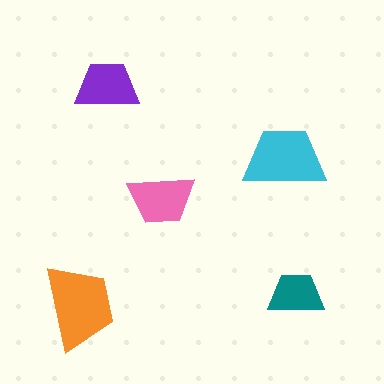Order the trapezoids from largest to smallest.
the orange one, the cyan one, the pink one, the purple one, the teal one.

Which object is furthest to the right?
The teal trapezoid is rightmost.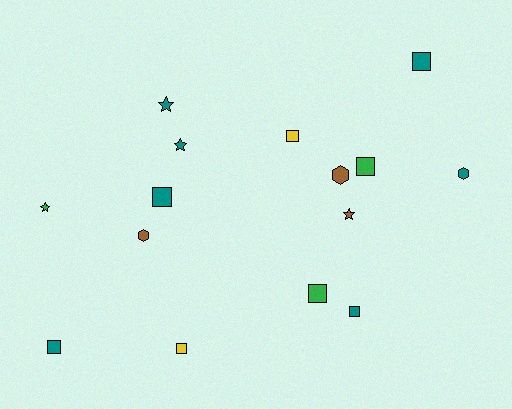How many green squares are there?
There are 2 green squares.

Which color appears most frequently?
Teal, with 7 objects.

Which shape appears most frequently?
Square, with 8 objects.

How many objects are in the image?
There are 15 objects.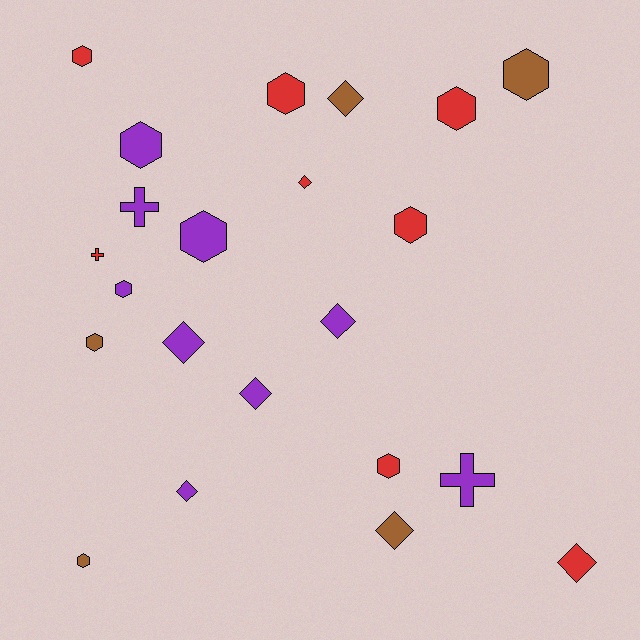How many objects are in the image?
There are 22 objects.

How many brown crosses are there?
There are no brown crosses.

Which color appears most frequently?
Purple, with 9 objects.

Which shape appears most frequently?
Hexagon, with 11 objects.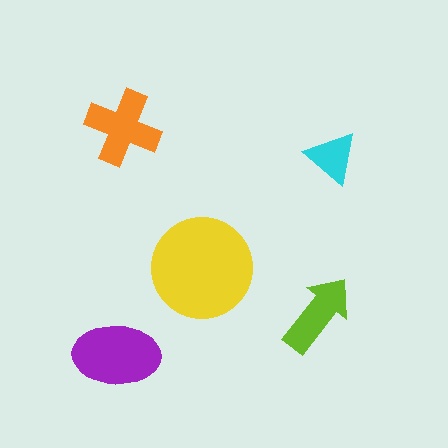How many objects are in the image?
There are 5 objects in the image.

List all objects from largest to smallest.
The yellow circle, the purple ellipse, the orange cross, the lime arrow, the cyan triangle.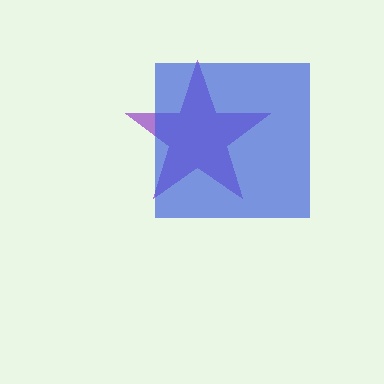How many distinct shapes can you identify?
There are 2 distinct shapes: a purple star, a blue square.